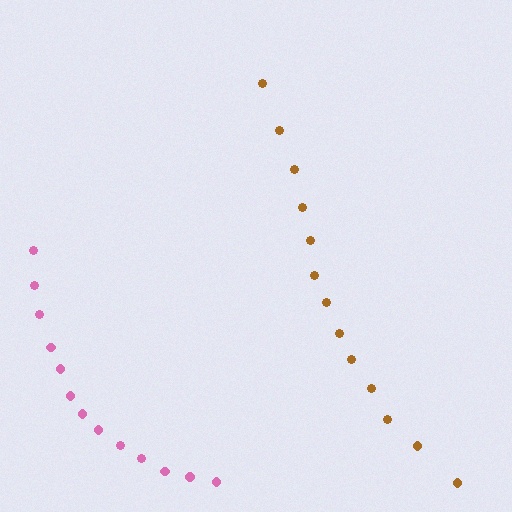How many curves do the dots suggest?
There are 2 distinct paths.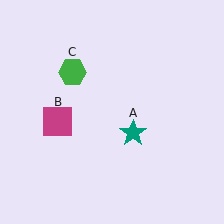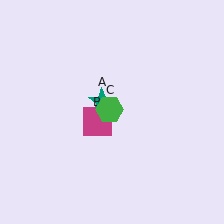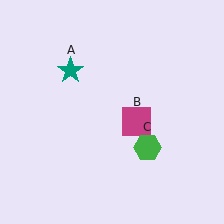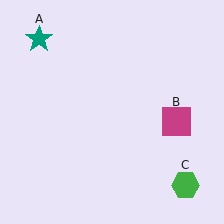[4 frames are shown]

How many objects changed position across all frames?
3 objects changed position: teal star (object A), magenta square (object B), green hexagon (object C).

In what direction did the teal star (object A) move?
The teal star (object A) moved up and to the left.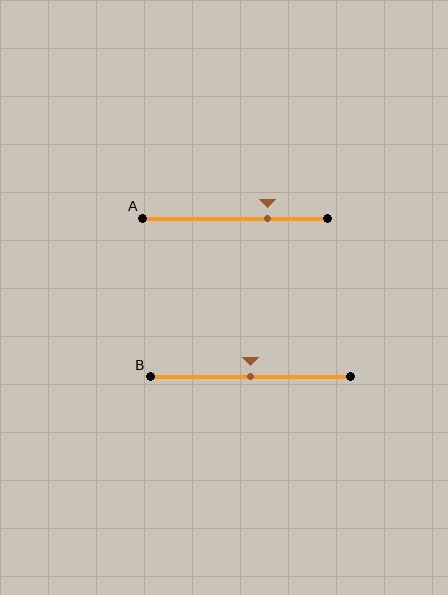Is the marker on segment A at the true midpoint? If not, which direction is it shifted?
No, the marker on segment A is shifted to the right by about 18% of the segment length.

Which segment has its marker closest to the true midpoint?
Segment B has its marker closest to the true midpoint.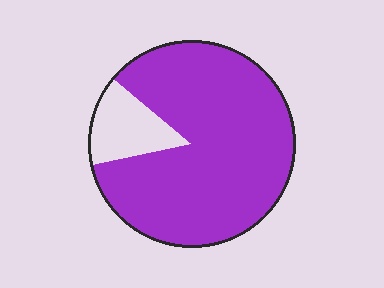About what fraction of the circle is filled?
About seven eighths (7/8).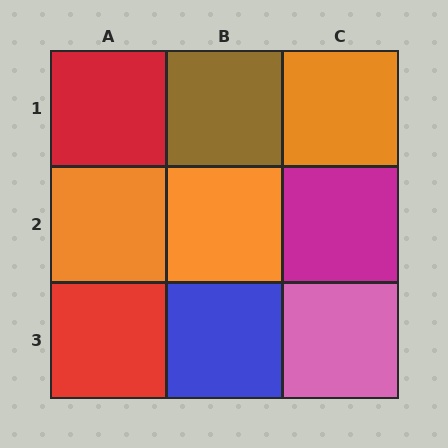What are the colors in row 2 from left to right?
Orange, orange, magenta.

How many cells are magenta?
1 cell is magenta.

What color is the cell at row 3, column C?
Pink.